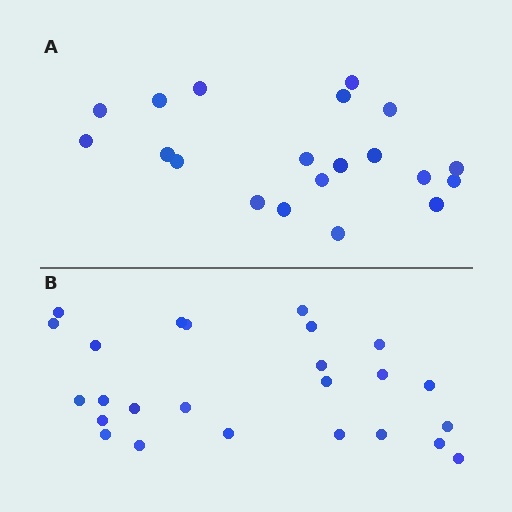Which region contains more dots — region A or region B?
Region B (the bottom region) has more dots.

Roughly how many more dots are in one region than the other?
Region B has about 5 more dots than region A.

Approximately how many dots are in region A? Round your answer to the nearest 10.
About 20 dots.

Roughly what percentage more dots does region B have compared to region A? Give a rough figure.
About 25% more.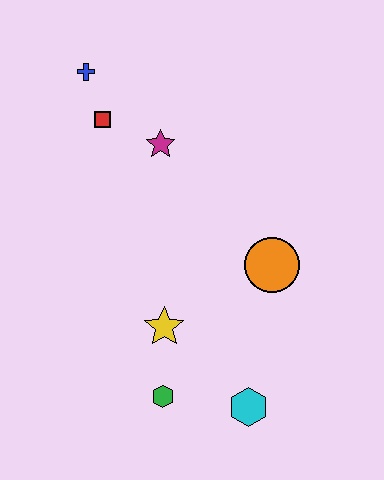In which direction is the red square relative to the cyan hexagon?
The red square is above the cyan hexagon.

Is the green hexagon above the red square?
No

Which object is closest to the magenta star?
The red square is closest to the magenta star.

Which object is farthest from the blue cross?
The cyan hexagon is farthest from the blue cross.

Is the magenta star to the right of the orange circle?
No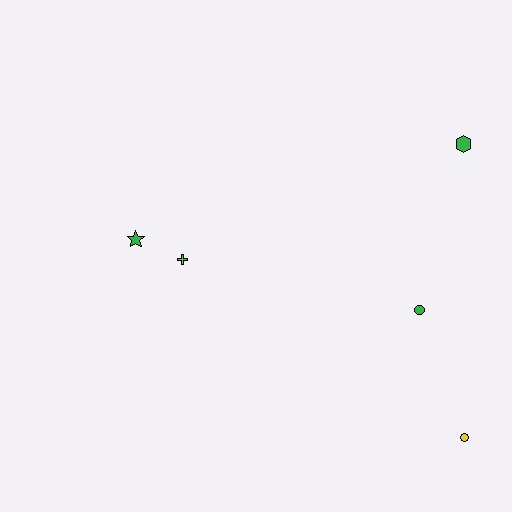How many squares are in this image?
There are no squares.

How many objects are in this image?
There are 5 objects.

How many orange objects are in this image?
There are no orange objects.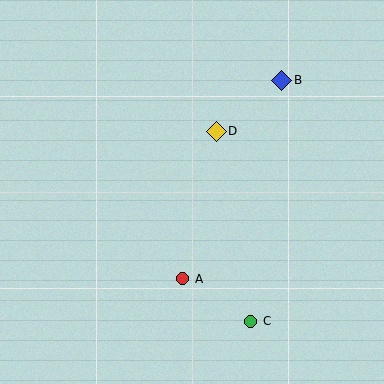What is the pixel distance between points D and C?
The distance between D and C is 193 pixels.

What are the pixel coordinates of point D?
Point D is at (216, 131).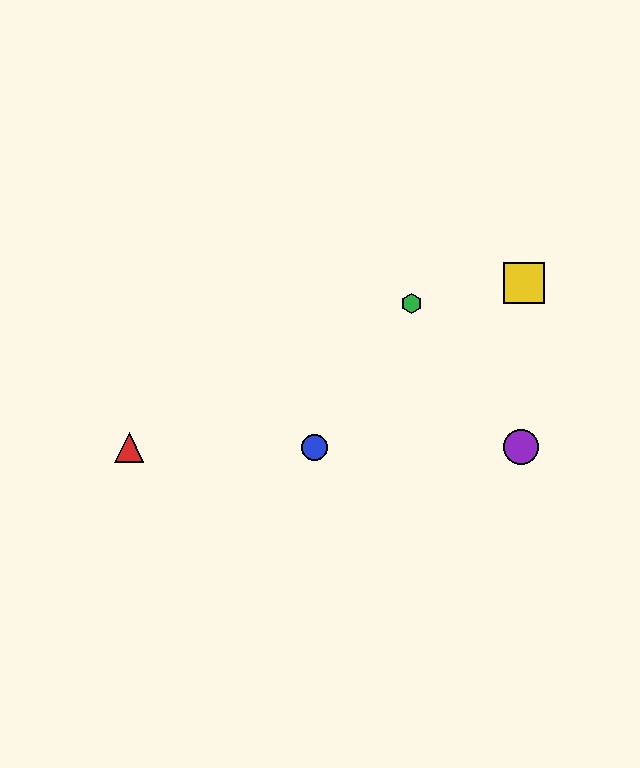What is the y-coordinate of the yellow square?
The yellow square is at y≈283.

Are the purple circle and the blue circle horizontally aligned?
Yes, both are at y≈447.